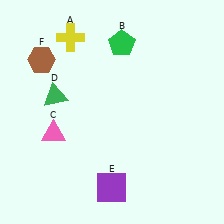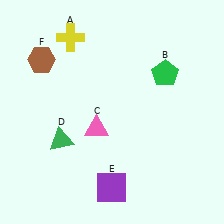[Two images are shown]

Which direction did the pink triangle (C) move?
The pink triangle (C) moved right.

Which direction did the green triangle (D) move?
The green triangle (D) moved down.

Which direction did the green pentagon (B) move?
The green pentagon (B) moved right.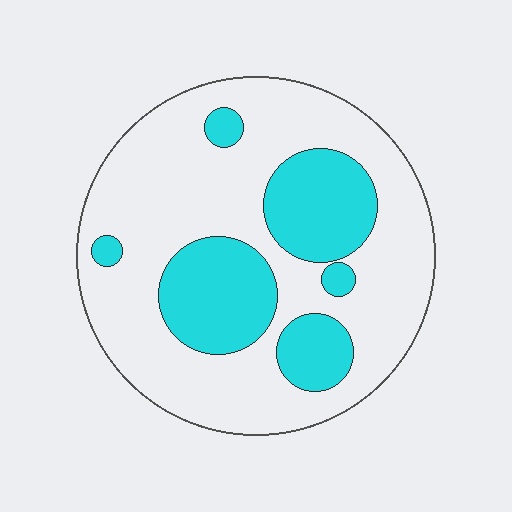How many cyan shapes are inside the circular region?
6.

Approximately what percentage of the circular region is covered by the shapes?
Approximately 30%.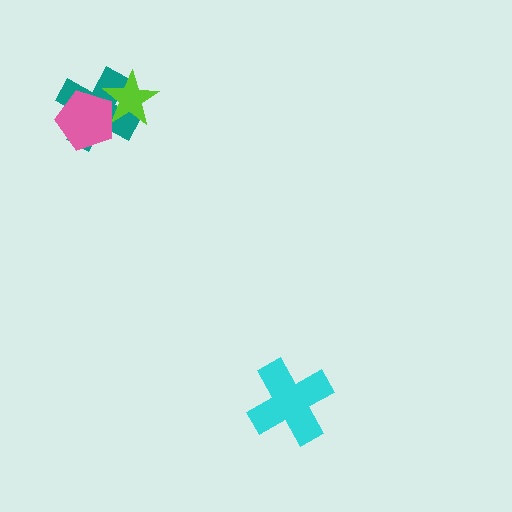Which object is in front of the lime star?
The pink pentagon is in front of the lime star.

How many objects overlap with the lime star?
2 objects overlap with the lime star.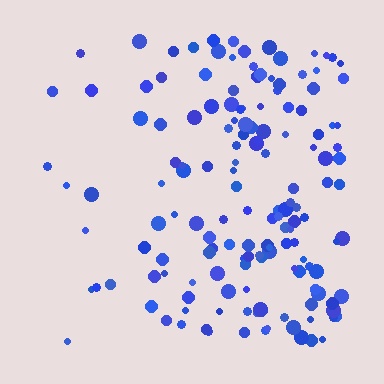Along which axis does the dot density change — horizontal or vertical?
Horizontal.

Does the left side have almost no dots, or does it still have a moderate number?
Still a moderate number, just noticeably fewer than the right.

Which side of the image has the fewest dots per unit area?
The left.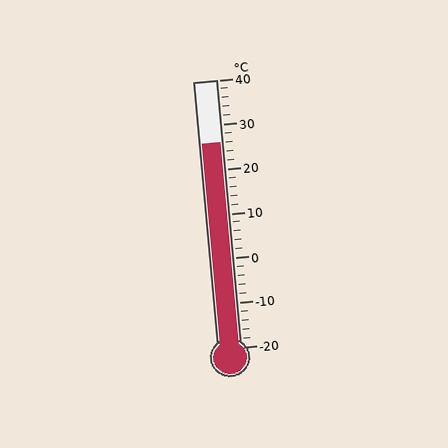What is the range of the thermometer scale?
The thermometer scale ranges from -20°C to 40°C.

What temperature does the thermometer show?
The thermometer shows approximately 26°C.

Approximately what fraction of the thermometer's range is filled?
The thermometer is filled to approximately 75% of its range.